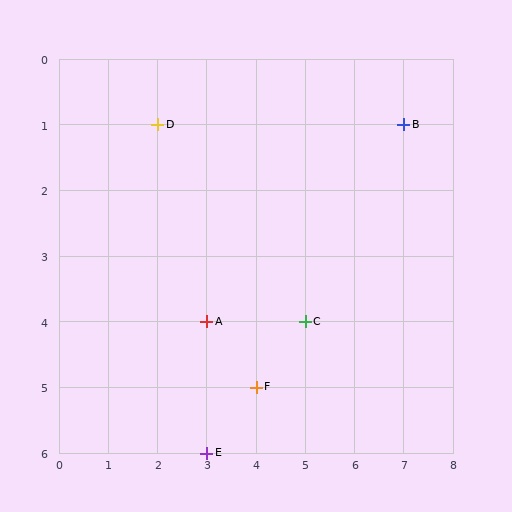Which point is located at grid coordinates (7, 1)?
Point B is at (7, 1).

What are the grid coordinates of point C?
Point C is at grid coordinates (5, 4).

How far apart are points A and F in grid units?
Points A and F are 1 column and 1 row apart (about 1.4 grid units diagonally).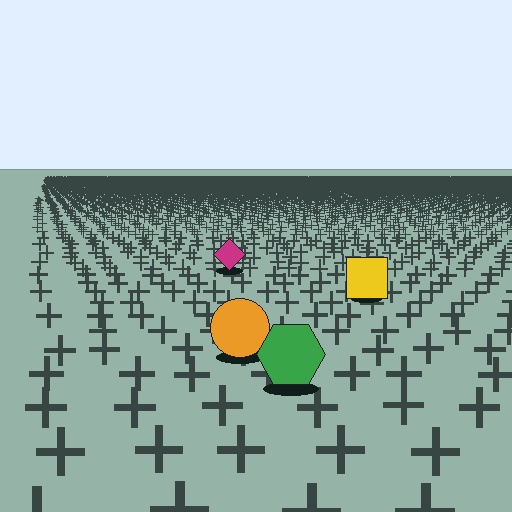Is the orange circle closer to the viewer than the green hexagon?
No. The green hexagon is closer — you can tell from the texture gradient: the ground texture is coarser near it.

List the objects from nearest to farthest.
From nearest to farthest: the green hexagon, the orange circle, the yellow square, the magenta diamond.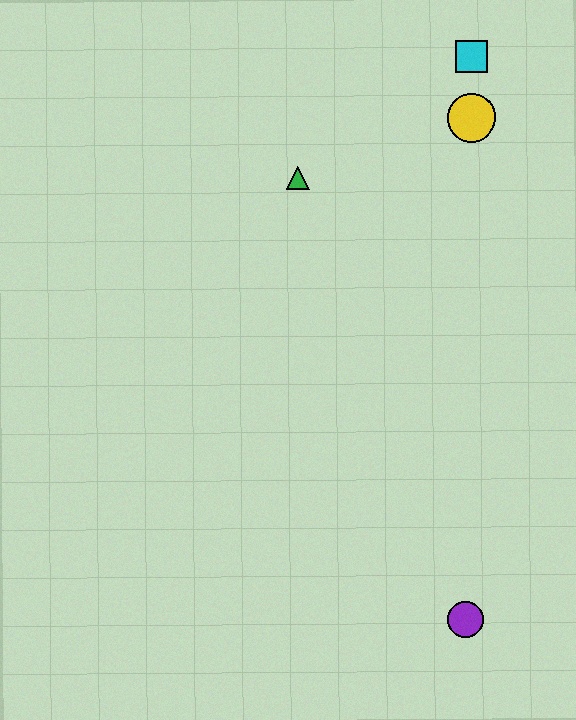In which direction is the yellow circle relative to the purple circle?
The yellow circle is above the purple circle.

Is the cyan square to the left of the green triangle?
No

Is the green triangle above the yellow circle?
No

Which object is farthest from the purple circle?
The cyan square is farthest from the purple circle.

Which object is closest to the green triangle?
The yellow circle is closest to the green triangle.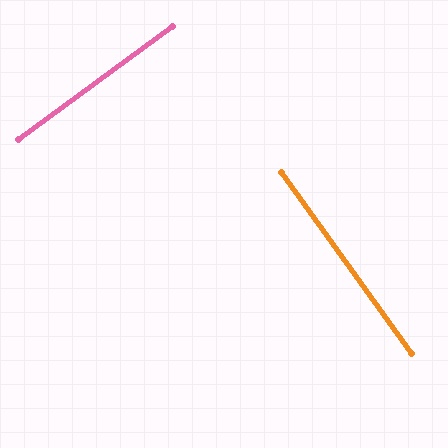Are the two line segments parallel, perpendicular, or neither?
Perpendicular — they meet at approximately 90°.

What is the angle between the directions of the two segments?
Approximately 90 degrees.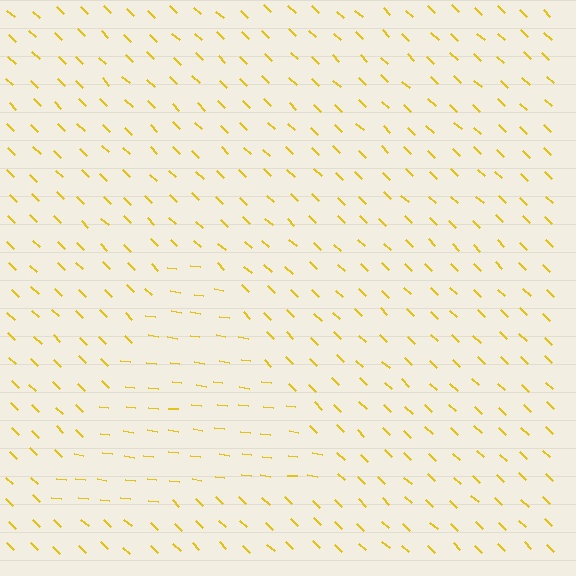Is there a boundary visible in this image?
Yes, there is a texture boundary formed by a change in line orientation.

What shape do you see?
I see a triangle.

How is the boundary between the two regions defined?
The boundary is defined purely by a change in line orientation (approximately 37 degrees difference). All lines are the same color and thickness.